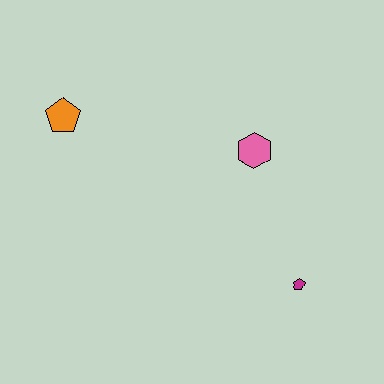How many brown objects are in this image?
There are no brown objects.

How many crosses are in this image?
There are no crosses.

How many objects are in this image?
There are 3 objects.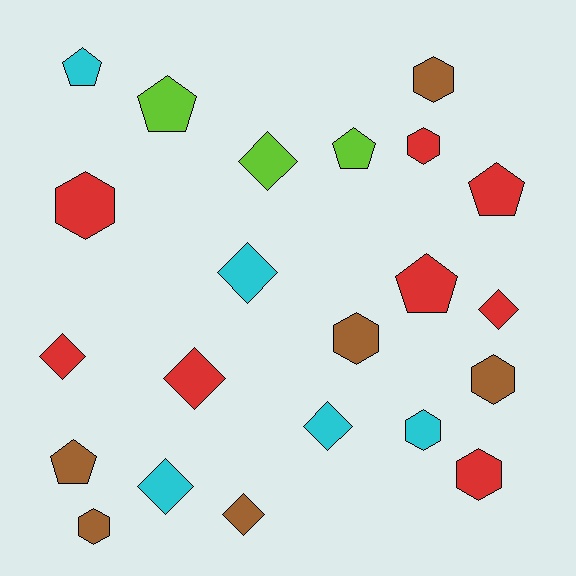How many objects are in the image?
There are 22 objects.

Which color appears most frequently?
Red, with 8 objects.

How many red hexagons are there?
There are 3 red hexagons.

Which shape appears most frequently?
Diamond, with 8 objects.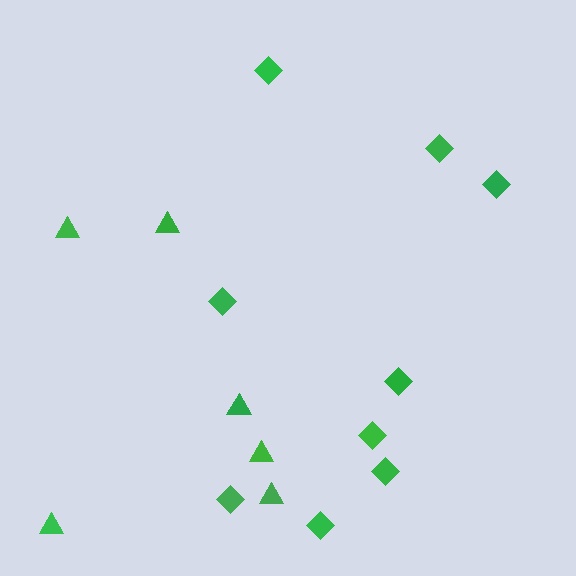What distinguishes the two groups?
There are 2 groups: one group of diamonds (9) and one group of triangles (6).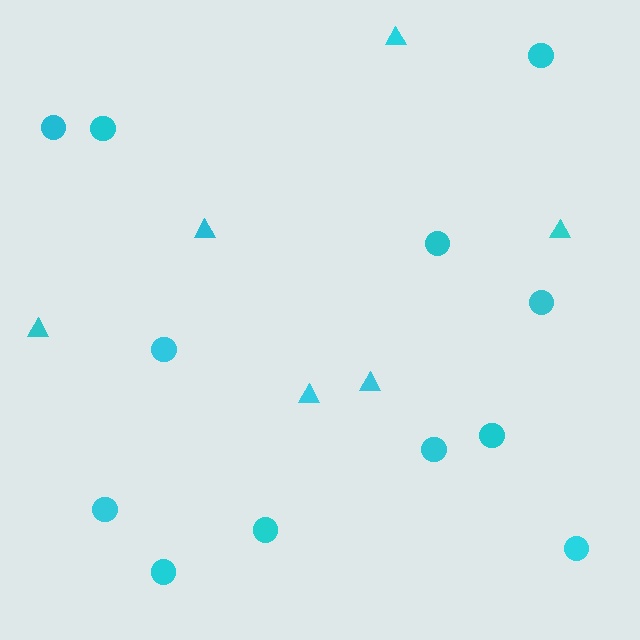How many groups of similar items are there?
There are 2 groups: one group of triangles (6) and one group of circles (12).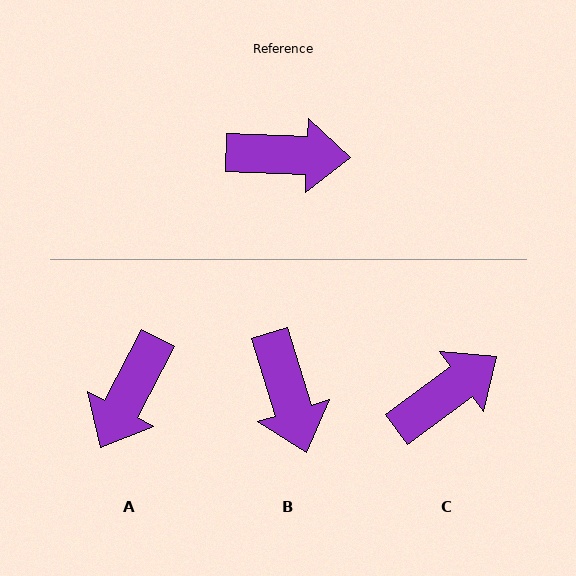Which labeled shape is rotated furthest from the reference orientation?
A, about 116 degrees away.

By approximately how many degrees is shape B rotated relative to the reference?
Approximately 71 degrees clockwise.